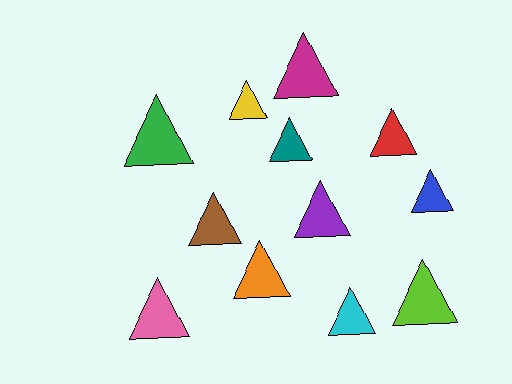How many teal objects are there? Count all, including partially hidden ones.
There is 1 teal object.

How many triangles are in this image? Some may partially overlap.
There are 12 triangles.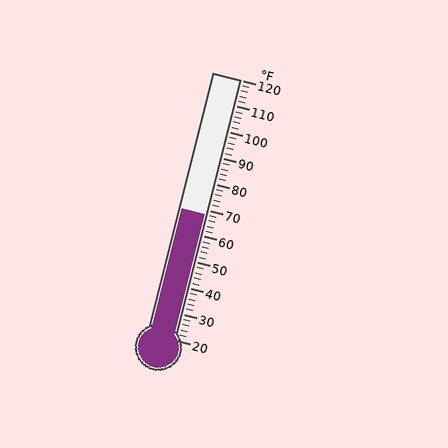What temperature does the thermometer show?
The thermometer shows approximately 68°F.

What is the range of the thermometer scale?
The thermometer scale ranges from 20°F to 120°F.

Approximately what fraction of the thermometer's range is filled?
The thermometer is filled to approximately 50% of its range.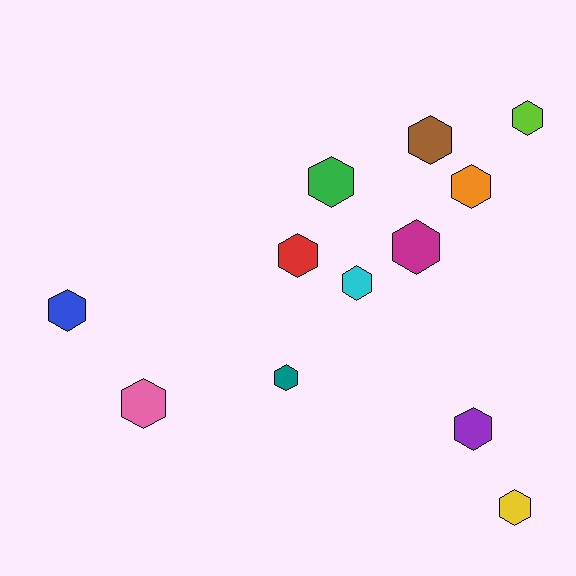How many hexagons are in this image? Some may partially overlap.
There are 12 hexagons.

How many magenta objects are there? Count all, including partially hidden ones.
There is 1 magenta object.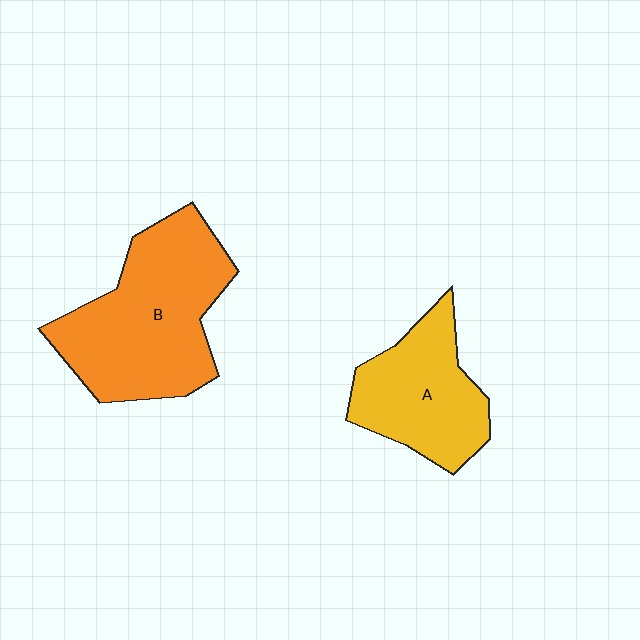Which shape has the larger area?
Shape B (orange).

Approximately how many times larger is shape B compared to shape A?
Approximately 1.5 times.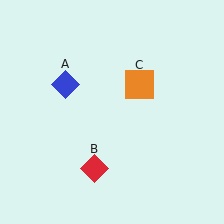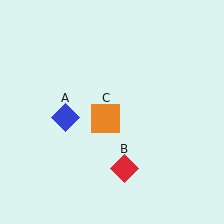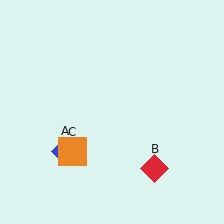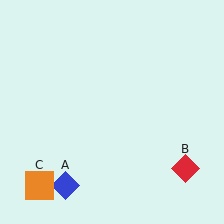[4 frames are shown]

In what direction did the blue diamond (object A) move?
The blue diamond (object A) moved down.